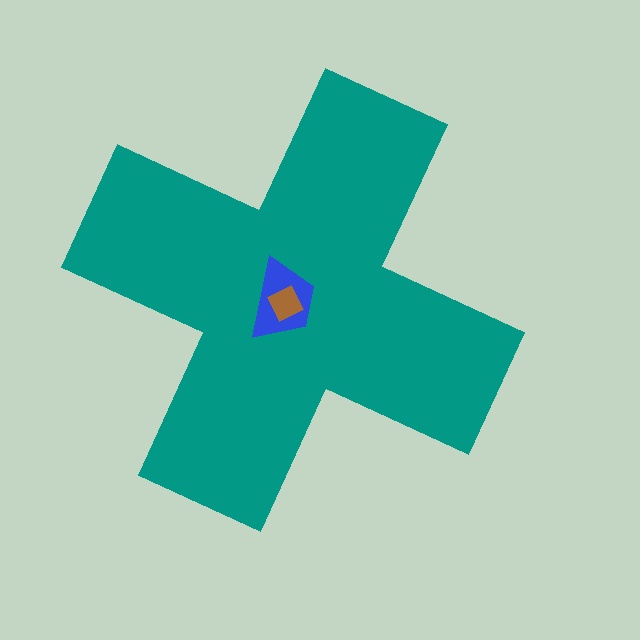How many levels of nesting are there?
3.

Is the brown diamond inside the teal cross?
Yes.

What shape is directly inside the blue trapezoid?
The brown diamond.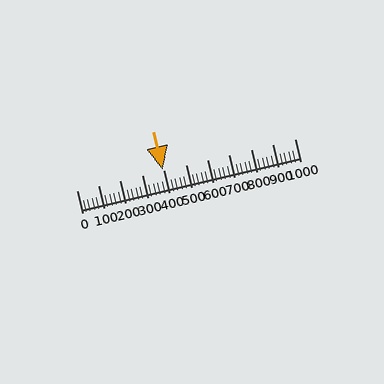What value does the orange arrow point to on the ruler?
The orange arrow points to approximately 396.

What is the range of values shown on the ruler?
The ruler shows values from 0 to 1000.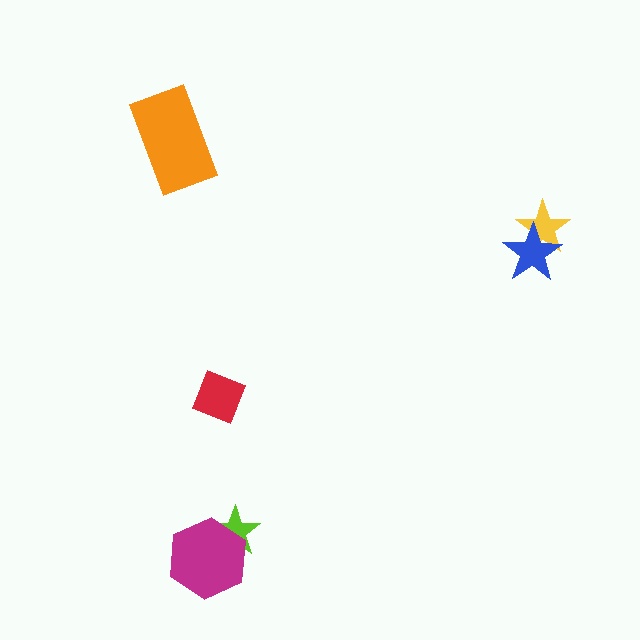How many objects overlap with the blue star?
1 object overlaps with the blue star.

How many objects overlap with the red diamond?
0 objects overlap with the red diamond.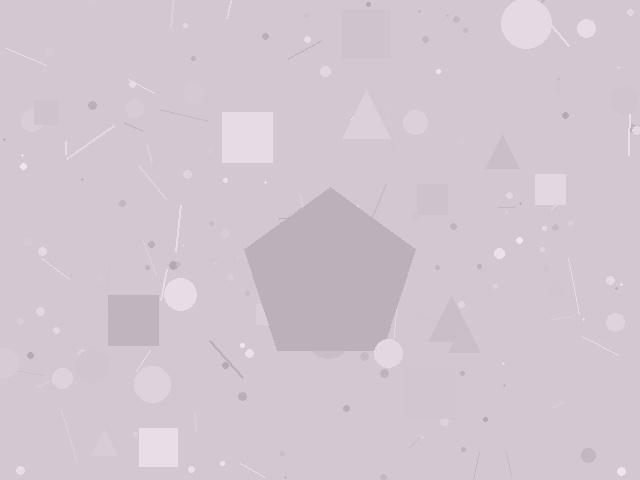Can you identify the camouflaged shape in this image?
The camouflaged shape is a pentagon.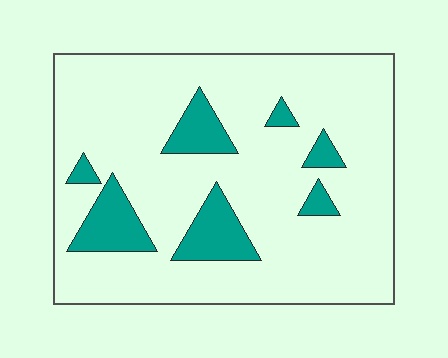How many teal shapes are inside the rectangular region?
7.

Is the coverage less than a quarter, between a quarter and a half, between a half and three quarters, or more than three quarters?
Less than a quarter.